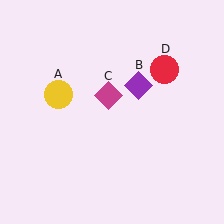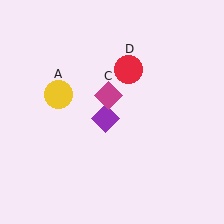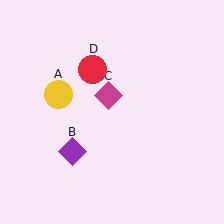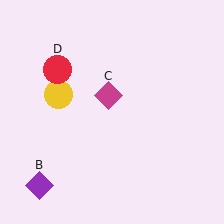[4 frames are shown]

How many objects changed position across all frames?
2 objects changed position: purple diamond (object B), red circle (object D).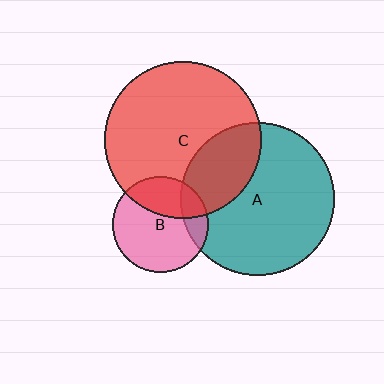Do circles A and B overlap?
Yes.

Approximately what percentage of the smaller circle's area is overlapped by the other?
Approximately 15%.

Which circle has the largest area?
Circle C (red).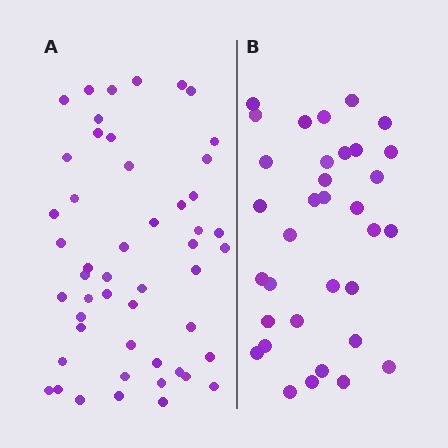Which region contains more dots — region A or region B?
Region A (the left region) has more dots.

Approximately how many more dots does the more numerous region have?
Region A has approximately 15 more dots than region B.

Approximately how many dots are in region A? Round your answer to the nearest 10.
About 50 dots.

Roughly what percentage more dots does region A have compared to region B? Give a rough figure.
About 45% more.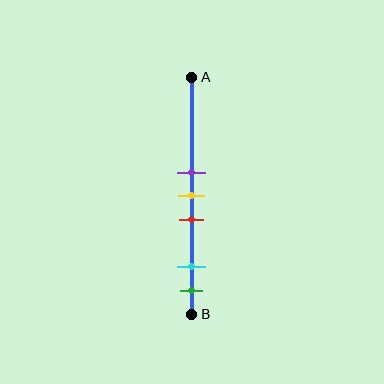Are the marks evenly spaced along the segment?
No, the marks are not evenly spaced.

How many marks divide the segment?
There are 5 marks dividing the segment.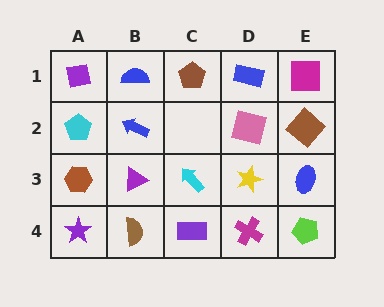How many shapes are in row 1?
5 shapes.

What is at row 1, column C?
A brown pentagon.